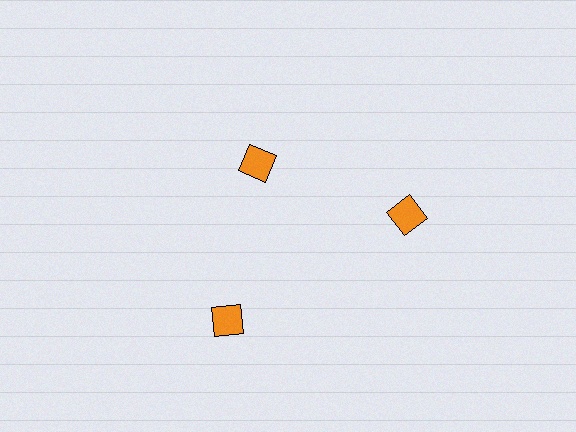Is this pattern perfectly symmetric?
No. The 3 orange diamonds are arranged in a ring, but one element near the 11 o'clock position is pulled inward toward the center, breaking the 3-fold rotational symmetry.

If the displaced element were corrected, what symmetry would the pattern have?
It would have 3-fold rotational symmetry — the pattern would map onto itself every 120 degrees.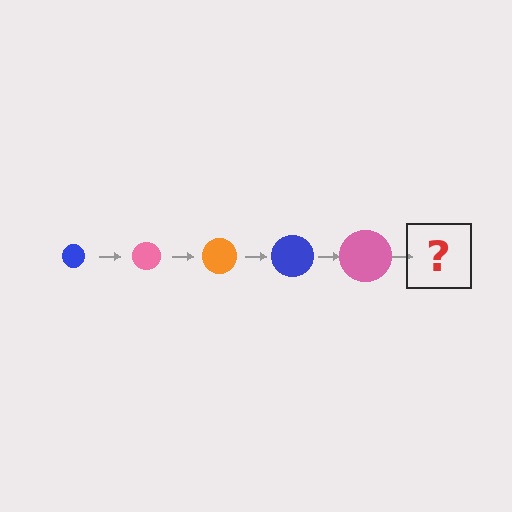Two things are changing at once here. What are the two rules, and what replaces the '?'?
The two rules are that the circle grows larger each step and the color cycles through blue, pink, and orange. The '?' should be an orange circle, larger than the previous one.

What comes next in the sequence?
The next element should be an orange circle, larger than the previous one.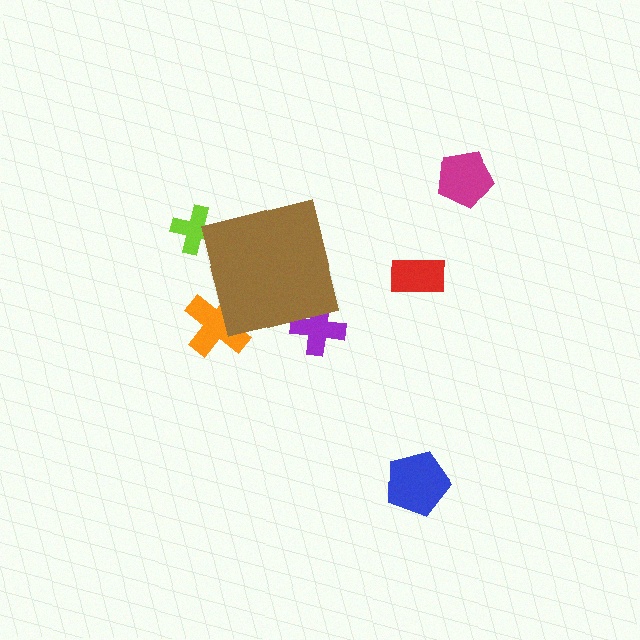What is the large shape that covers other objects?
A brown square.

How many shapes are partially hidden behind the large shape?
3 shapes are partially hidden.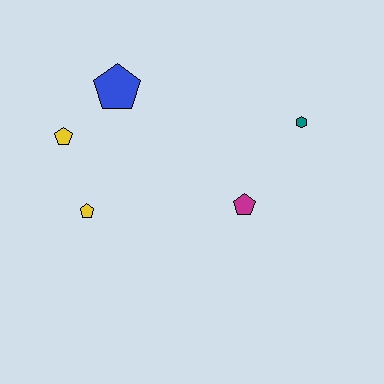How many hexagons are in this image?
There is 1 hexagon.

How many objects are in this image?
There are 5 objects.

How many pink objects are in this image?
There are no pink objects.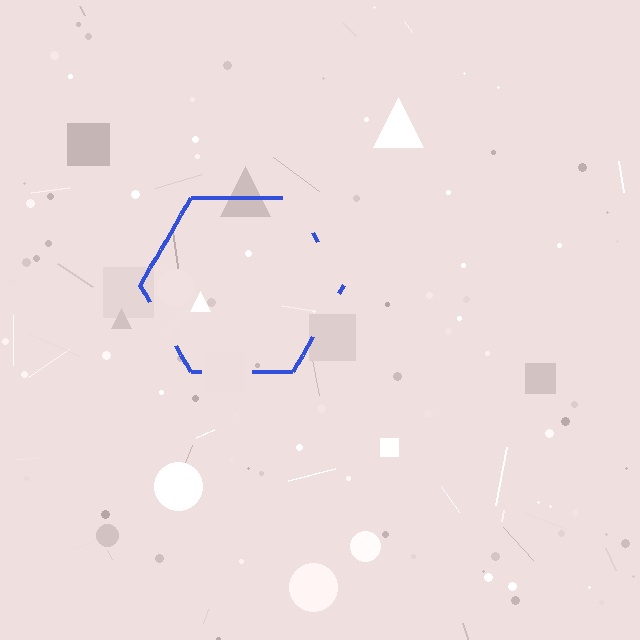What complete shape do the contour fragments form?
The contour fragments form a hexagon.